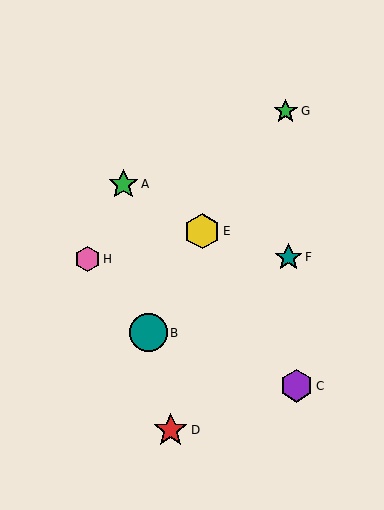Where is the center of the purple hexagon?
The center of the purple hexagon is at (297, 386).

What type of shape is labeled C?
Shape C is a purple hexagon.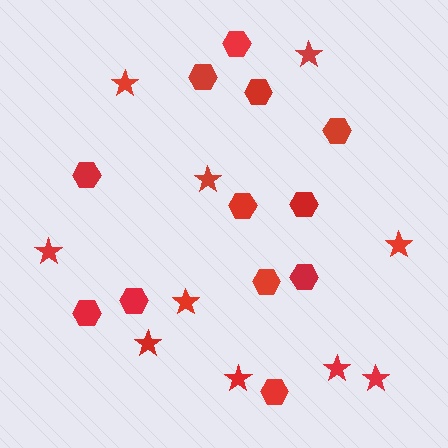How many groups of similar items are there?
There are 2 groups: one group of stars (10) and one group of hexagons (12).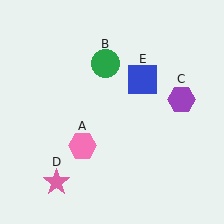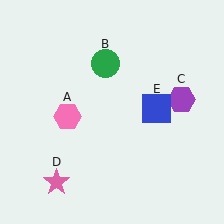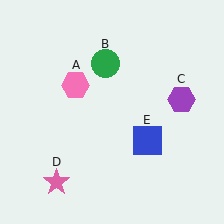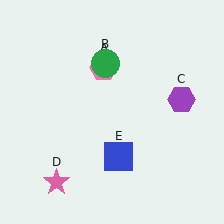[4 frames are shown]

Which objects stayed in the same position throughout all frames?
Green circle (object B) and purple hexagon (object C) and pink star (object D) remained stationary.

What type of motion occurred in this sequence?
The pink hexagon (object A), blue square (object E) rotated clockwise around the center of the scene.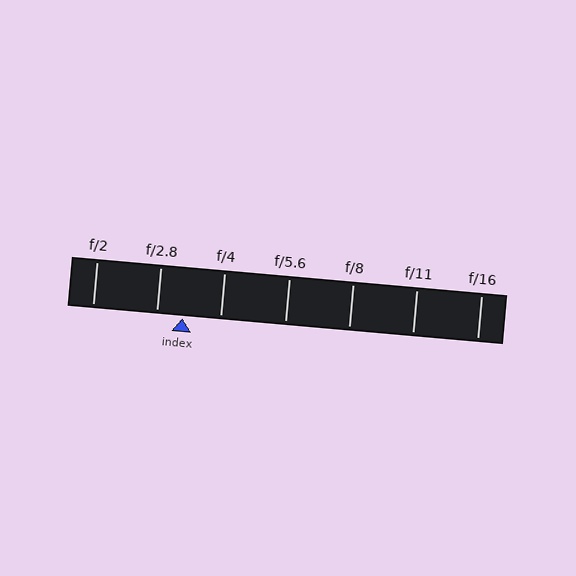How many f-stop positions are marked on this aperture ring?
There are 7 f-stop positions marked.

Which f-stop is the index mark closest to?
The index mark is closest to f/2.8.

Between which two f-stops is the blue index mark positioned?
The index mark is between f/2.8 and f/4.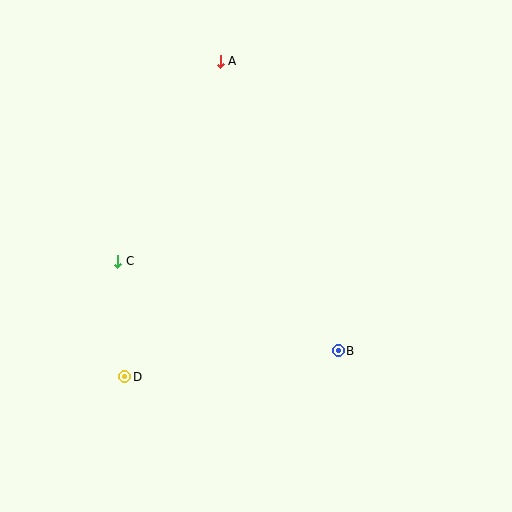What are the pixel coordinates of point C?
Point C is at (118, 261).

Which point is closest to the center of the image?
Point B at (338, 351) is closest to the center.